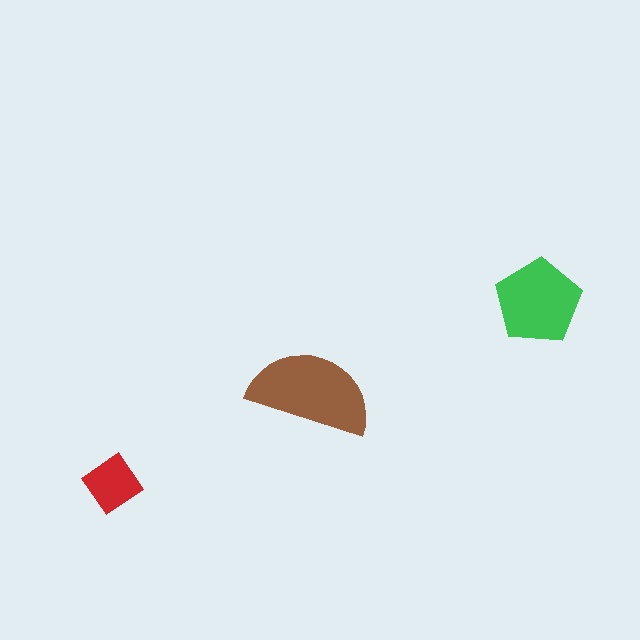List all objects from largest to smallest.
The brown semicircle, the green pentagon, the red diamond.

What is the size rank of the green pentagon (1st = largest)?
2nd.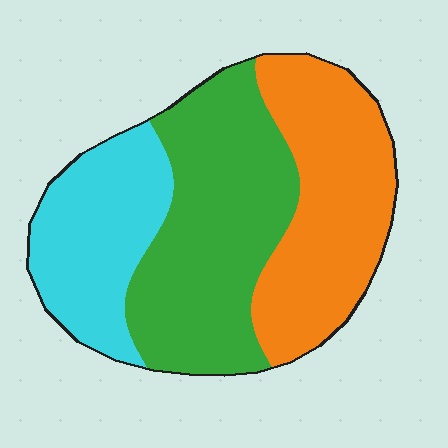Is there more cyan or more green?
Green.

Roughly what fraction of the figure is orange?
Orange covers around 35% of the figure.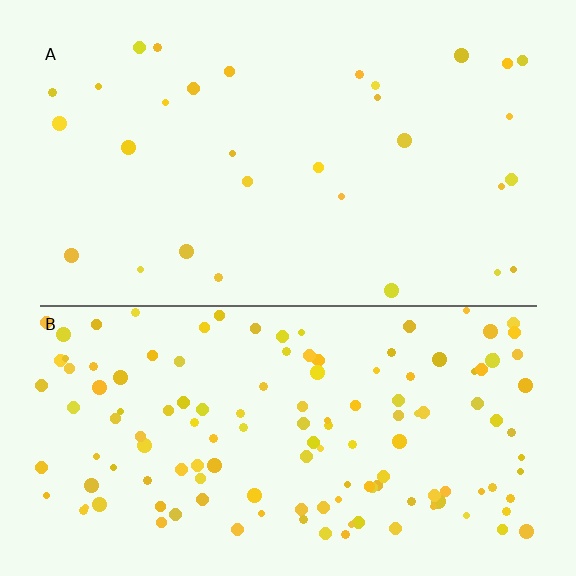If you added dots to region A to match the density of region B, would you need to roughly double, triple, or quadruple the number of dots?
Approximately quadruple.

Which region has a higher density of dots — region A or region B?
B (the bottom).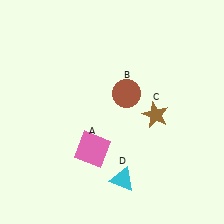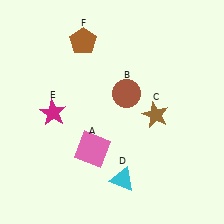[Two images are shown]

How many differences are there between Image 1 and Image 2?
There are 2 differences between the two images.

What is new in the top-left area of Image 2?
A brown pentagon (F) was added in the top-left area of Image 2.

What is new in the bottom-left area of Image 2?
A magenta star (E) was added in the bottom-left area of Image 2.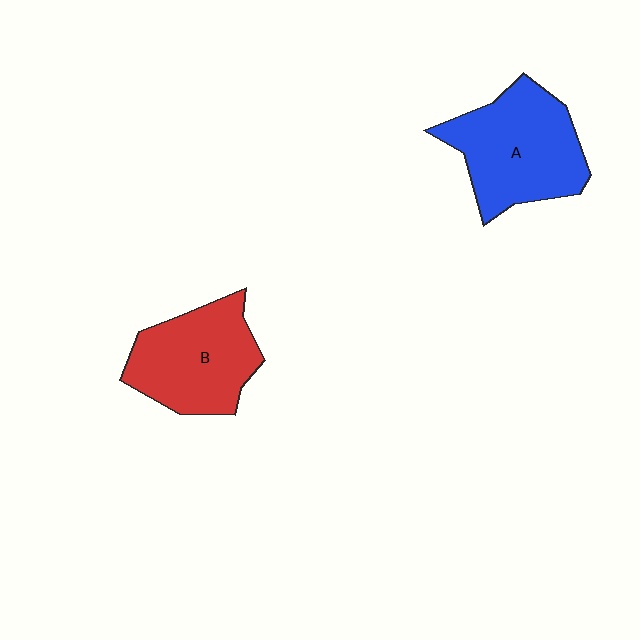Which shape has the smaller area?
Shape B (red).